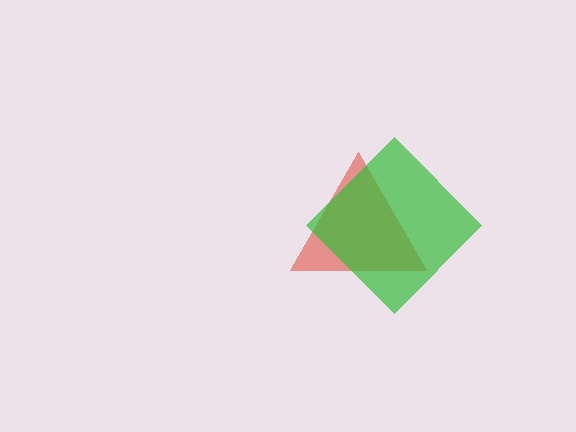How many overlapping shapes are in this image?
There are 2 overlapping shapes in the image.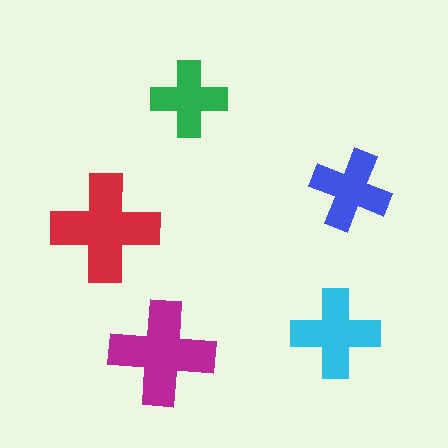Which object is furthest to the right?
The blue cross is rightmost.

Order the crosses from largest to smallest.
the red one, the magenta one, the cyan one, the blue one, the green one.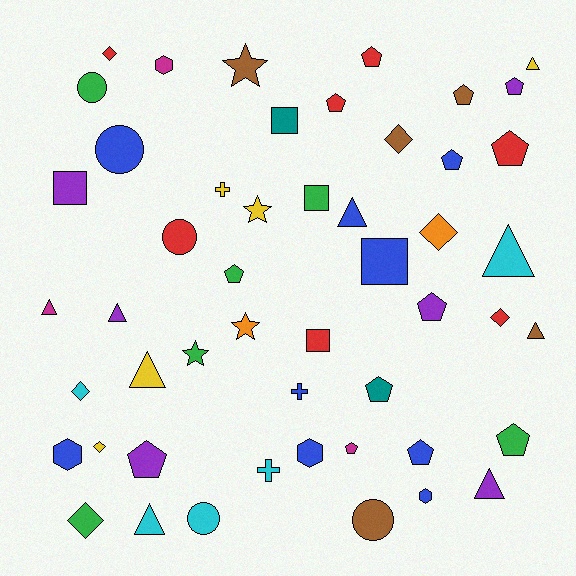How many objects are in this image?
There are 50 objects.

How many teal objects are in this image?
There are 2 teal objects.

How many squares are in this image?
There are 5 squares.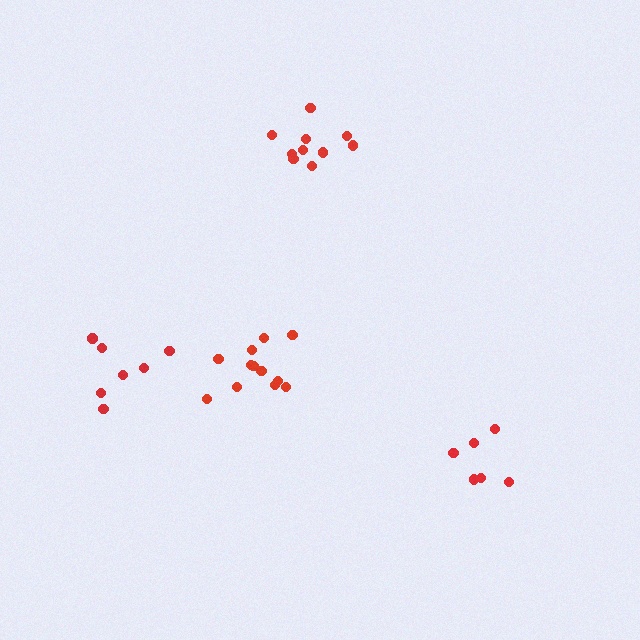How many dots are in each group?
Group 1: 10 dots, Group 2: 6 dots, Group 3: 7 dots, Group 4: 12 dots (35 total).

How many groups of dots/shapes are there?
There are 4 groups.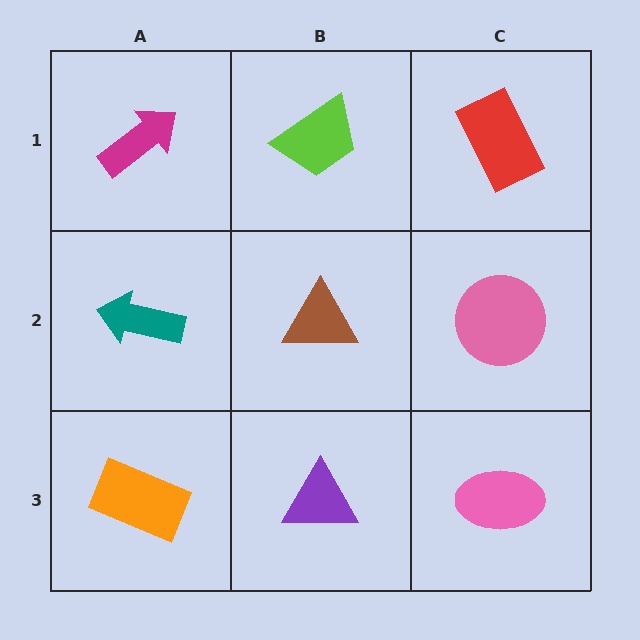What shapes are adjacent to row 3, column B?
A brown triangle (row 2, column B), an orange rectangle (row 3, column A), a pink ellipse (row 3, column C).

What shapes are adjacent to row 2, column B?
A lime trapezoid (row 1, column B), a purple triangle (row 3, column B), a teal arrow (row 2, column A), a pink circle (row 2, column C).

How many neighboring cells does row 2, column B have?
4.